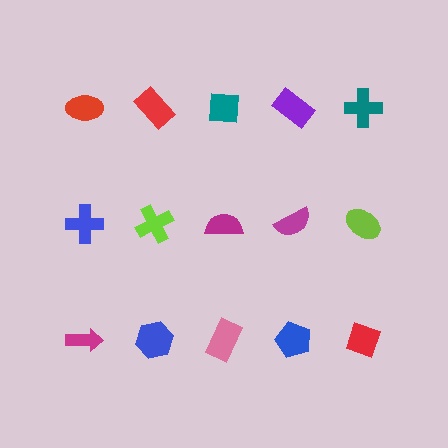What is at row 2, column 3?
A magenta semicircle.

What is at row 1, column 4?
A purple rectangle.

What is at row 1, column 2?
A red rectangle.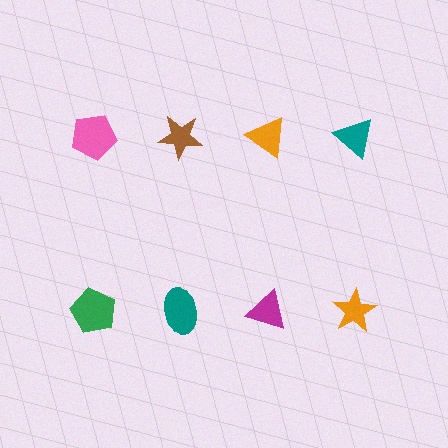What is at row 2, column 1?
A green pentagon.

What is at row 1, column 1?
A pink pentagon.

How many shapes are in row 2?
4 shapes.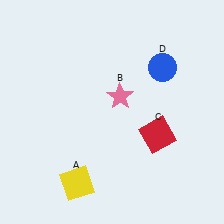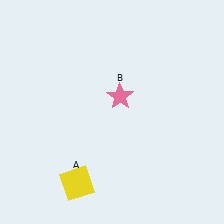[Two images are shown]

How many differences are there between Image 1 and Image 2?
There are 2 differences between the two images.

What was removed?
The blue circle (D), the red square (C) were removed in Image 2.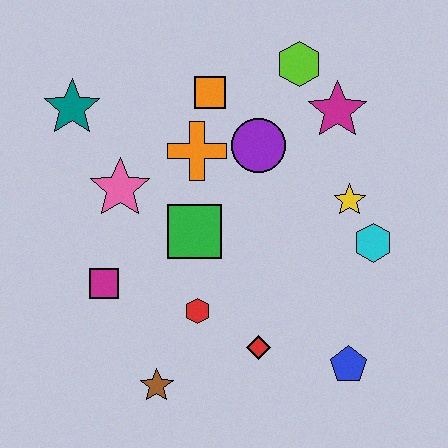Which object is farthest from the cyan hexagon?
The teal star is farthest from the cyan hexagon.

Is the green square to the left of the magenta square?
No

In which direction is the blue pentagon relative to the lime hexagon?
The blue pentagon is below the lime hexagon.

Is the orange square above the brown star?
Yes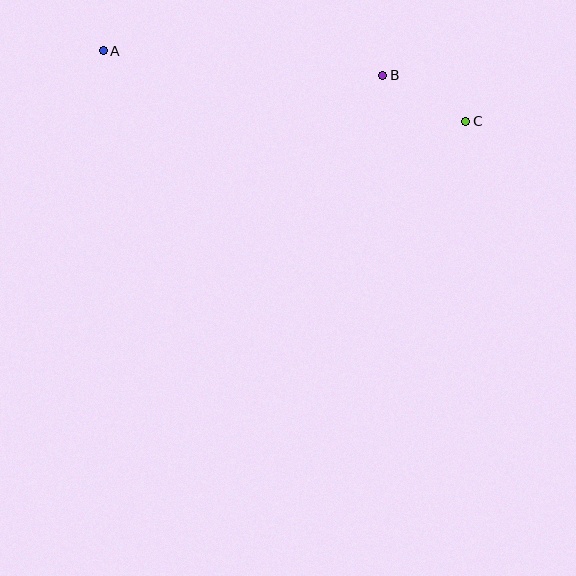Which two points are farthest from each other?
Points A and C are farthest from each other.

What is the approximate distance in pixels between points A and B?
The distance between A and B is approximately 281 pixels.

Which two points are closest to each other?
Points B and C are closest to each other.